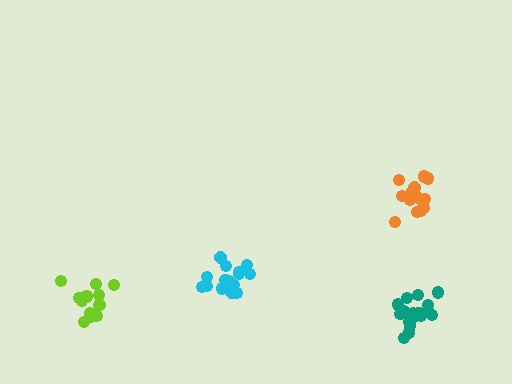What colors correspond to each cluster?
The clusters are colored: lime, teal, cyan, orange.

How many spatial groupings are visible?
There are 4 spatial groupings.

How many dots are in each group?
Group 1: 13 dots, Group 2: 19 dots, Group 3: 15 dots, Group 4: 16 dots (63 total).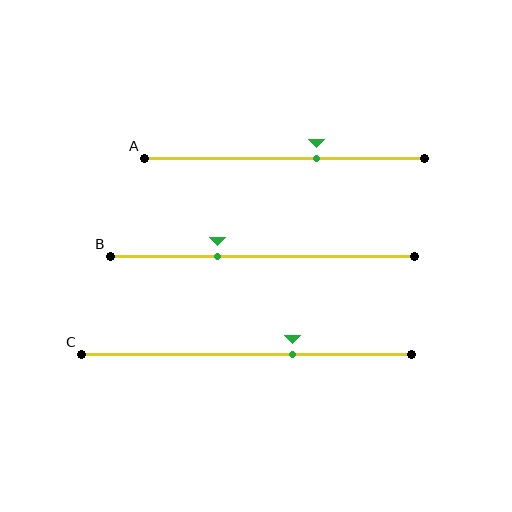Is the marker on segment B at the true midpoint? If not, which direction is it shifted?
No, the marker on segment B is shifted to the left by about 15% of the segment length.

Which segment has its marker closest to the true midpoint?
Segment A has its marker closest to the true midpoint.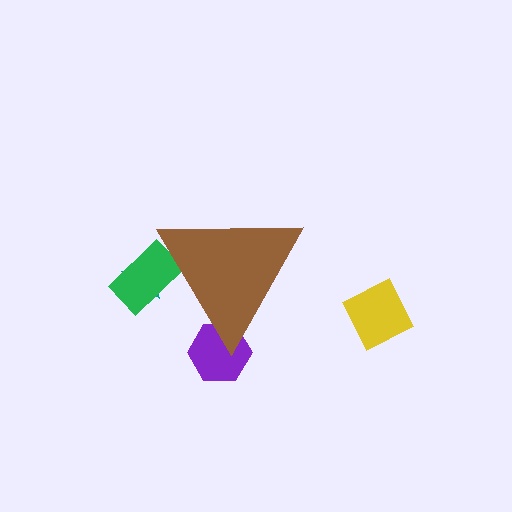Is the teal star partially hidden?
Yes, the teal star is partially hidden behind the brown triangle.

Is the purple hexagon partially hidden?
Yes, the purple hexagon is partially hidden behind the brown triangle.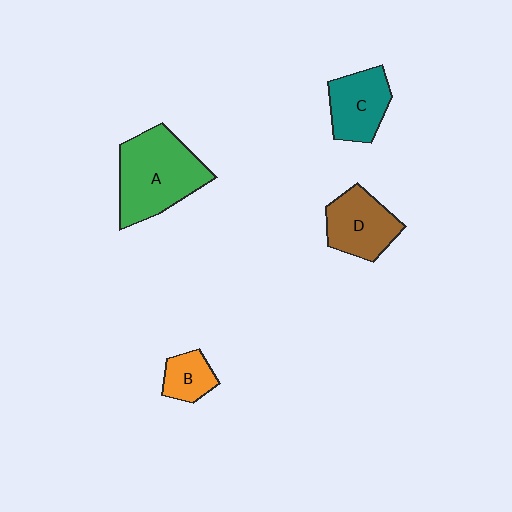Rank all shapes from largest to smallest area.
From largest to smallest: A (green), D (brown), C (teal), B (orange).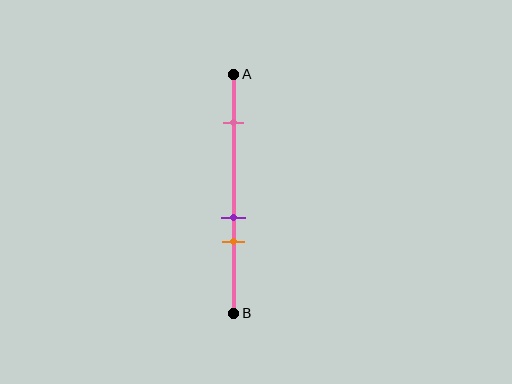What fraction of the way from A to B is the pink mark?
The pink mark is approximately 20% (0.2) of the way from A to B.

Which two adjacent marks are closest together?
The purple and orange marks are the closest adjacent pair.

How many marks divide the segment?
There are 3 marks dividing the segment.